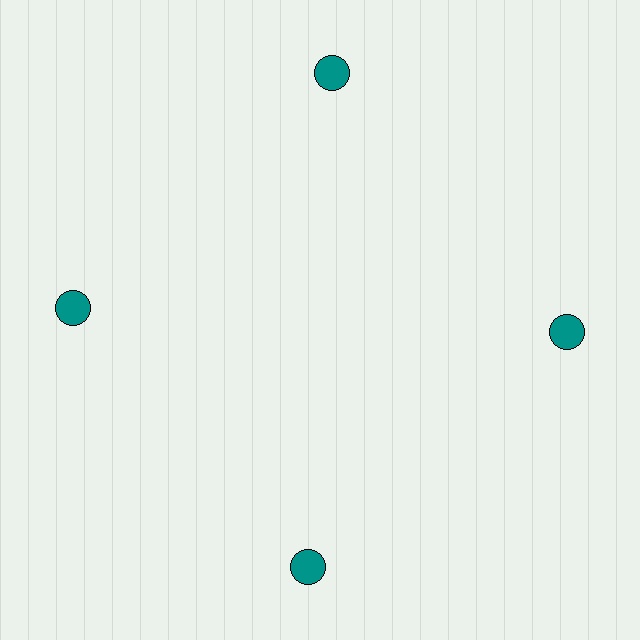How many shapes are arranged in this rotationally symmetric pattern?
There are 4 shapes, arranged in 4 groups of 1.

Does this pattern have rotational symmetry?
Yes, this pattern has 4-fold rotational symmetry. It looks the same after rotating 90 degrees around the center.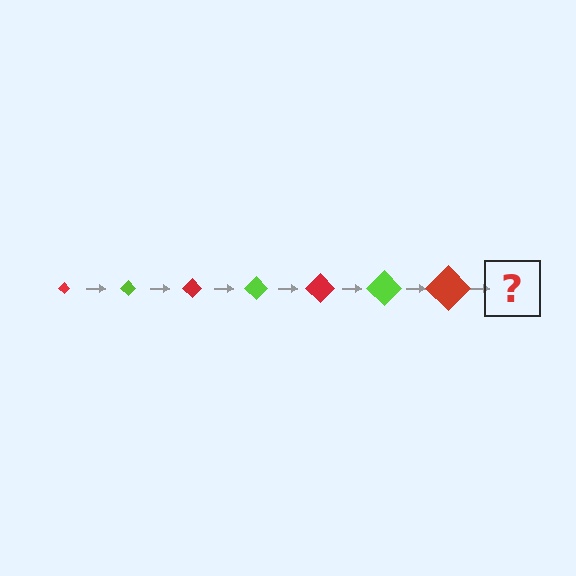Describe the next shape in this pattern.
It should be a lime diamond, larger than the previous one.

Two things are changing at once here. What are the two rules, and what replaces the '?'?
The two rules are that the diamond grows larger each step and the color cycles through red and lime. The '?' should be a lime diamond, larger than the previous one.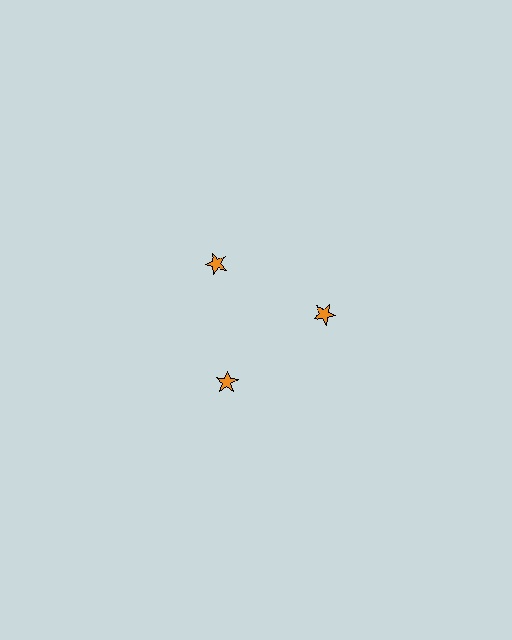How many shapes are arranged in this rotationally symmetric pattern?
There are 3 shapes, arranged in 3 groups of 1.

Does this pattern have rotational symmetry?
Yes, this pattern has 3-fold rotational symmetry. It looks the same after rotating 120 degrees around the center.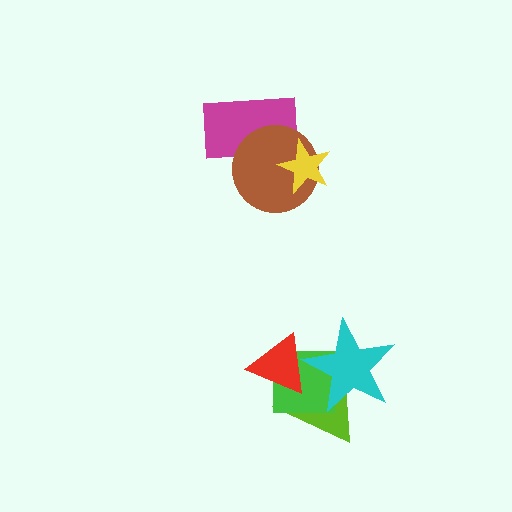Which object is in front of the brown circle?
The yellow star is in front of the brown circle.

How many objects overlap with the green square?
3 objects overlap with the green square.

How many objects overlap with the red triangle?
3 objects overlap with the red triangle.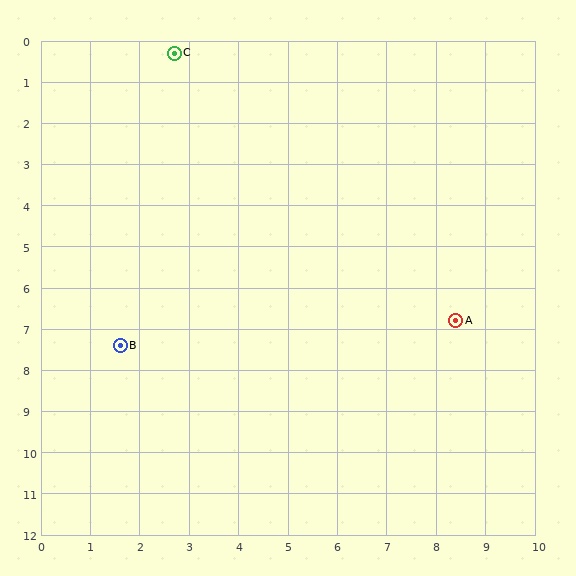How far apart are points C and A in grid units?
Points C and A are about 8.6 grid units apart.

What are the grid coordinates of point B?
Point B is at approximately (1.6, 7.4).